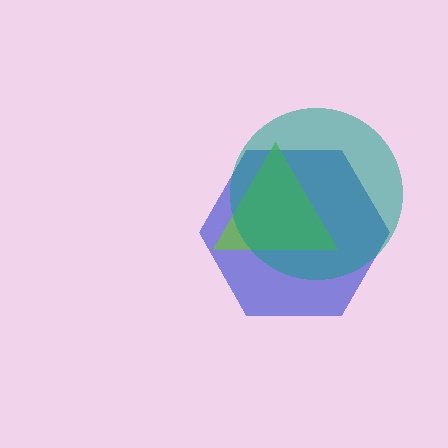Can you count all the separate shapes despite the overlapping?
Yes, there are 3 separate shapes.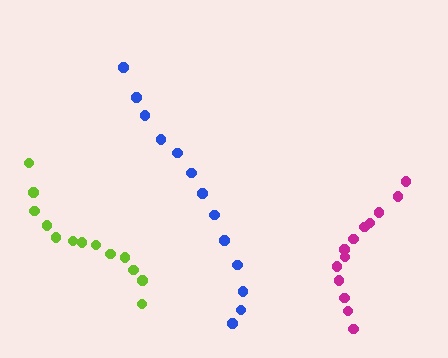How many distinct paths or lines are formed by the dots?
There are 3 distinct paths.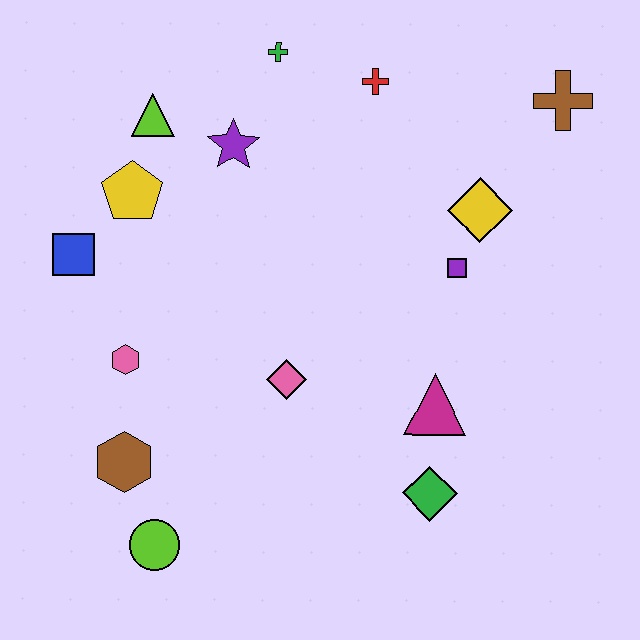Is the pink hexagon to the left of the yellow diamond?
Yes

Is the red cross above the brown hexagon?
Yes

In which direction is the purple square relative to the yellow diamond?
The purple square is below the yellow diamond.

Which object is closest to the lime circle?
The brown hexagon is closest to the lime circle.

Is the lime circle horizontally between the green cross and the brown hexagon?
Yes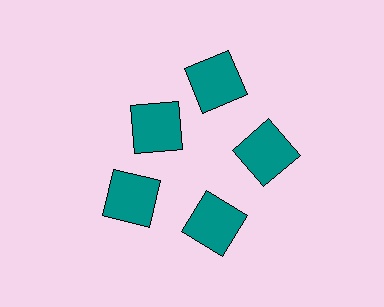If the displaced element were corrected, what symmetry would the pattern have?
It would have 5-fold rotational symmetry — the pattern would map onto itself every 72 degrees.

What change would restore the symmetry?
The symmetry would be restored by moving it outward, back onto the ring so that all 5 squares sit at equal angles and equal distance from the center.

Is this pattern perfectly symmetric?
No. The 5 teal squares are arranged in a ring, but one element near the 10 o'clock position is pulled inward toward the center, breaking the 5-fold rotational symmetry.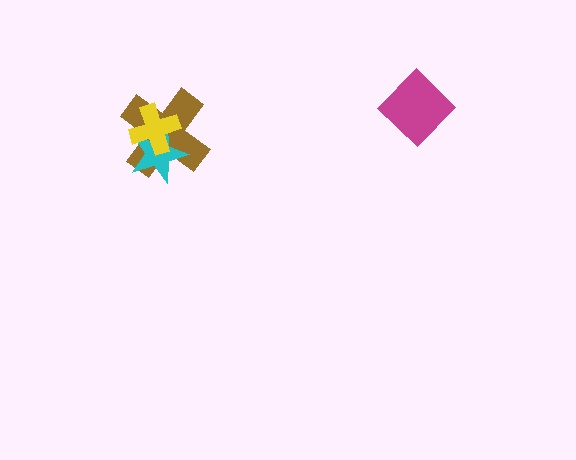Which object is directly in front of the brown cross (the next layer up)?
The cyan star is directly in front of the brown cross.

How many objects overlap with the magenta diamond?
0 objects overlap with the magenta diamond.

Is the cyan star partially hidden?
Yes, it is partially covered by another shape.